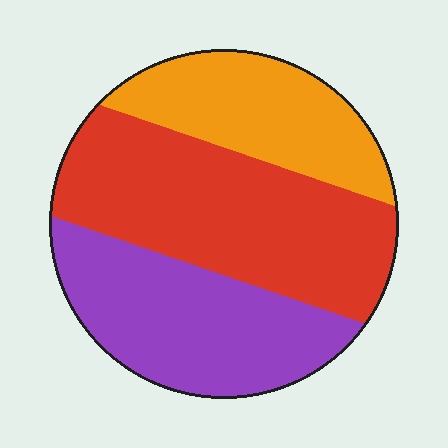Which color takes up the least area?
Orange, at roughly 25%.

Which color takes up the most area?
Red, at roughly 45%.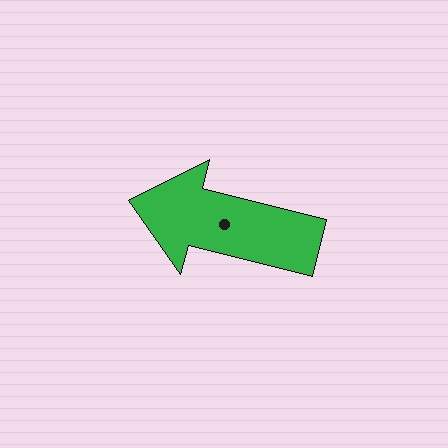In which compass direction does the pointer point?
West.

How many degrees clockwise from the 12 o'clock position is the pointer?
Approximately 284 degrees.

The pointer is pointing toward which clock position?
Roughly 9 o'clock.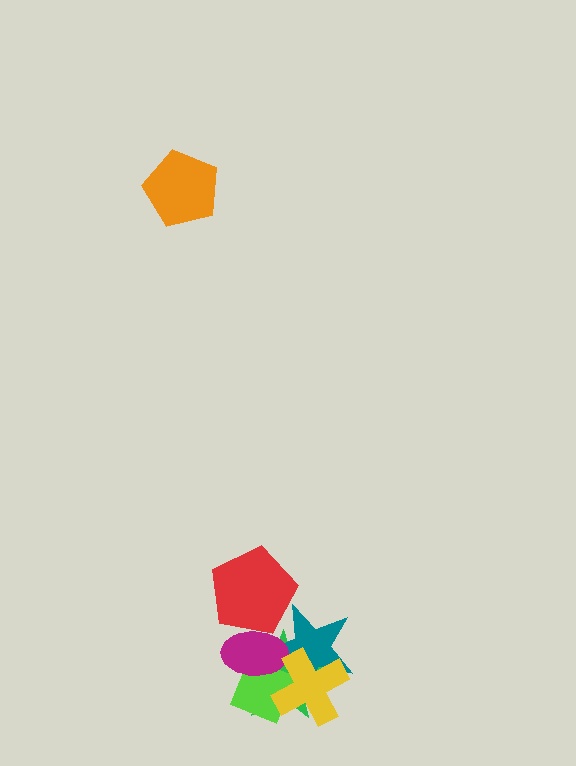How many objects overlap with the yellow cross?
4 objects overlap with the yellow cross.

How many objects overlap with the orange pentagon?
0 objects overlap with the orange pentagon.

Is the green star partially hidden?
Yes, it is partially covered by another shape.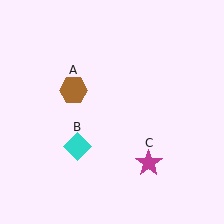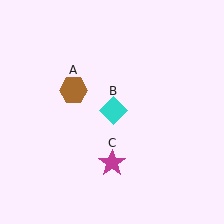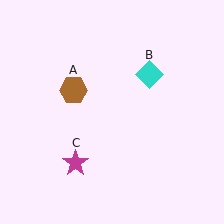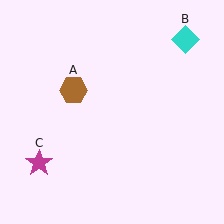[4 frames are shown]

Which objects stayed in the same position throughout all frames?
Brown hexagon (object A) remained stationary.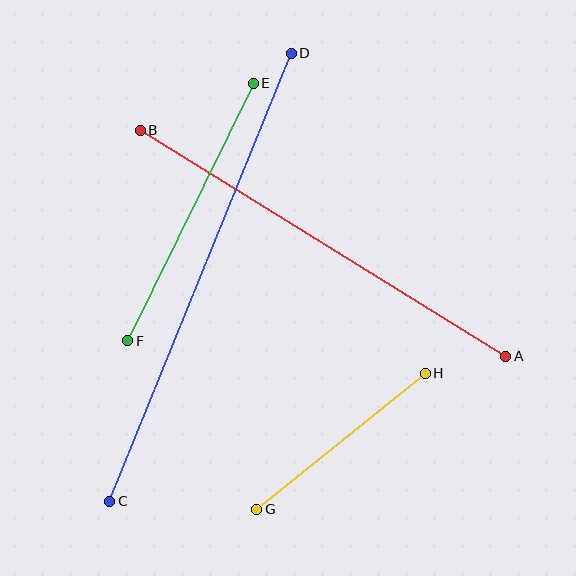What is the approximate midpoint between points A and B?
The midpoint is at approximately (323, 243) pixels.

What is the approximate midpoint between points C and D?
The midpoint is at approximately (200, 277) pixels.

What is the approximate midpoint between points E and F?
The midpoint is at approximately (190, 212) pixels.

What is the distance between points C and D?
The distance is approximately 483 pixels.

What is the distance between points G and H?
The distance is approximately 216 pixels.